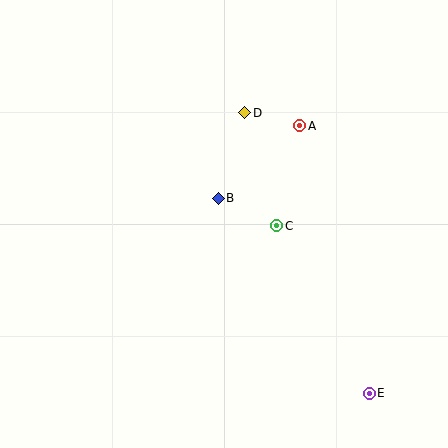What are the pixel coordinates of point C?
Point C is at (277, 226).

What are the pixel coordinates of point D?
Point D is at (245, 113).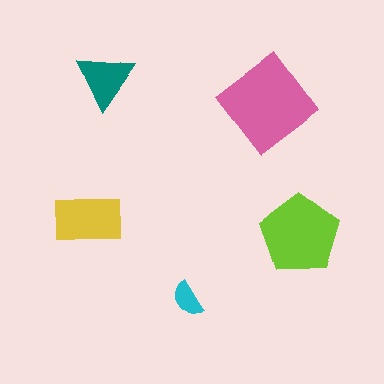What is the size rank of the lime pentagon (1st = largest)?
2nd.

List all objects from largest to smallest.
The pink diamond, the lime pentagon, the yellow rectangle, the teal triangle, the cyan semicircle.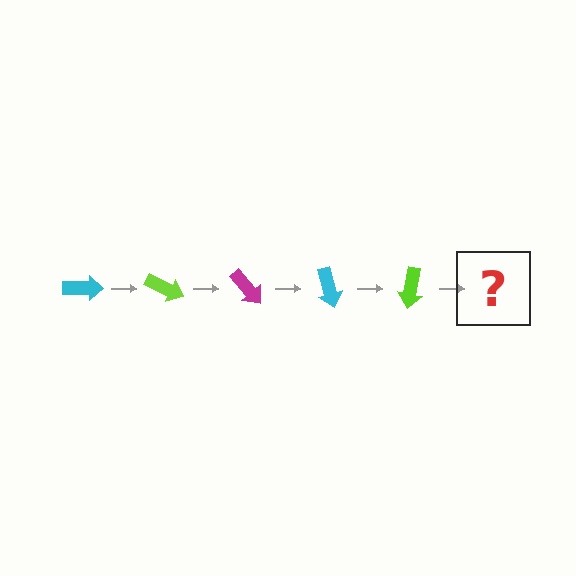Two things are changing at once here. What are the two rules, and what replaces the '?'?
The two rules are that it rotates 25 degrees each step and the color cycles through cyan, lime, and magenta. The '?' should be a magenta arrow, rotated 125 degrees from the start.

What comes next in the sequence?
The next element should be a magenta arrow, rotated 125 degrees from the start.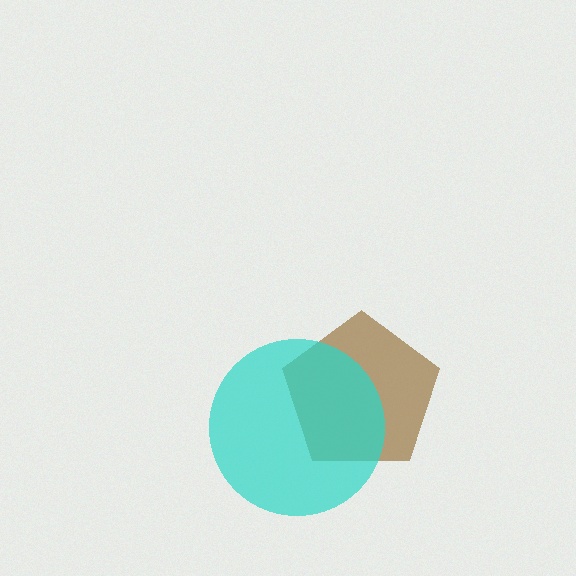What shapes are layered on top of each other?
The layered shapes are: a brown pentagon, a cyan circle.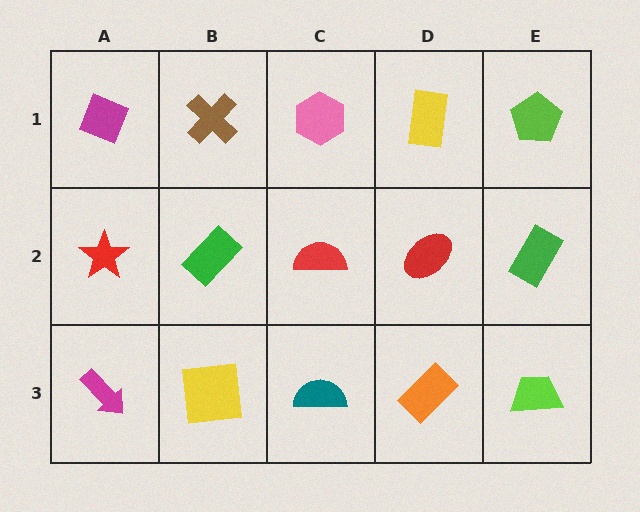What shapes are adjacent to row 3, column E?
A green rectangle (row 2, column E), an orange rectangle (row 3, column D).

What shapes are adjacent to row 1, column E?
A green rectangle (row 2, column E), a yellow rectangle (row 1, column D).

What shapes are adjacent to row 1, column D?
A red ellipse (row 2, column D), a pink hexagon (row 1, column C), a lime pentagon (row 1, column E).